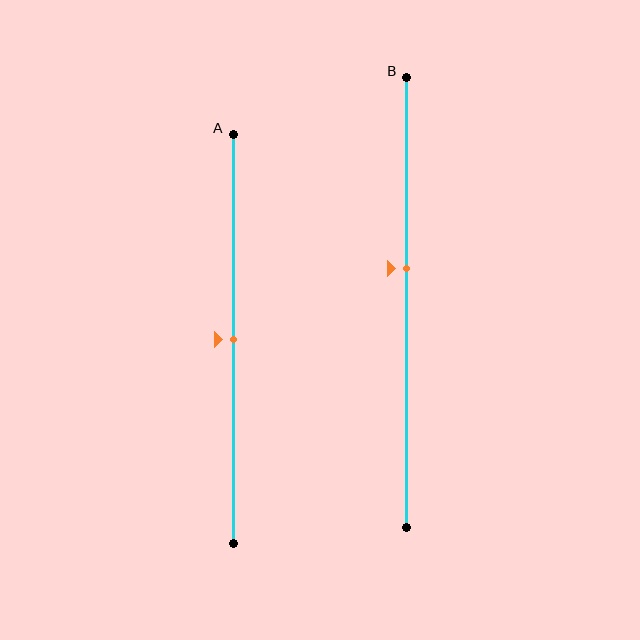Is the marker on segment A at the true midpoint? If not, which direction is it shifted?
Yes, the marker on segment A is at the true midpoint.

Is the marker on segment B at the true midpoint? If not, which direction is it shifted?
No, the marker on segment B is shifted upward by about 8% of the segment length.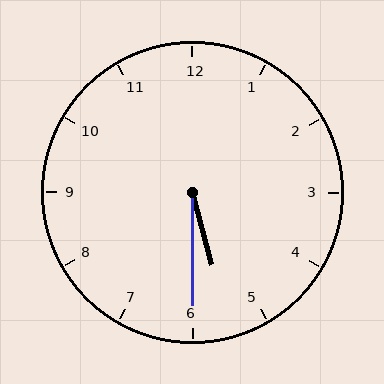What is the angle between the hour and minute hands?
Approximately 15 degrees.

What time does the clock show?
5:30.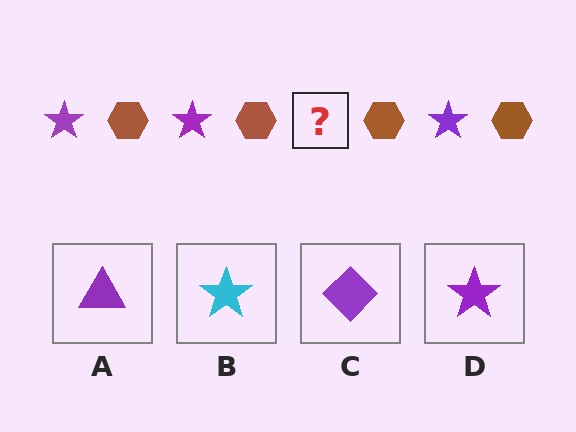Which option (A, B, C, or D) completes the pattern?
D.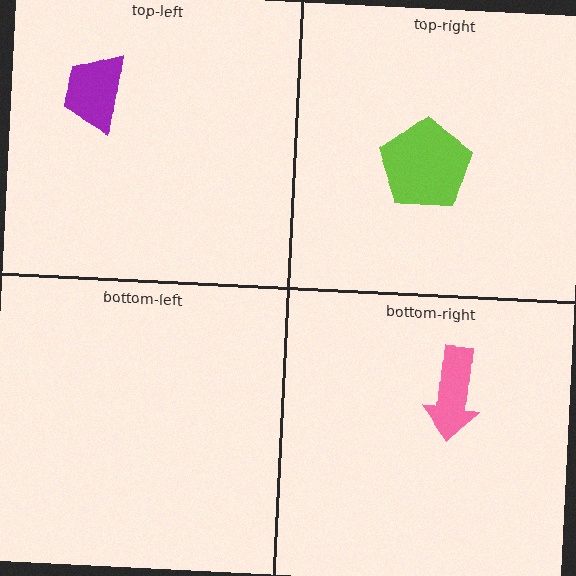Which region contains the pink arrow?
The bottom-right region.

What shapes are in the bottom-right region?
The pink arrow.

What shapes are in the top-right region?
The lime pentagon.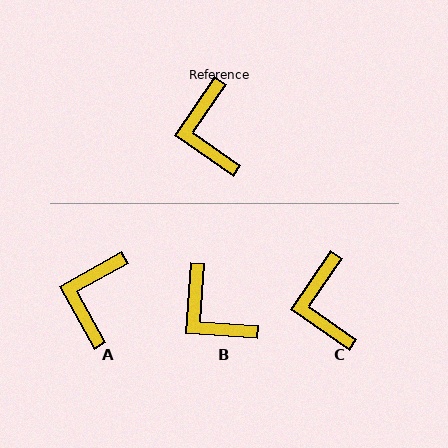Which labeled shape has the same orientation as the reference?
C.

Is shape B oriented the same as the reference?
No, it is off by about 31 degrees.